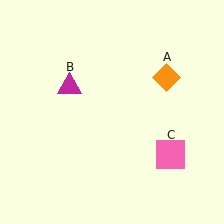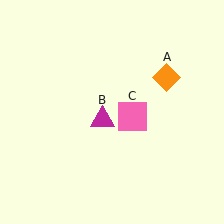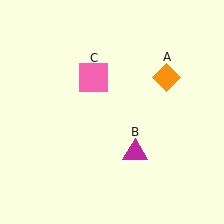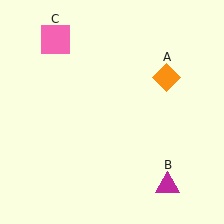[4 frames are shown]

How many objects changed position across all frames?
2 objects changed position: magenta triangle (object B), pink square (object C).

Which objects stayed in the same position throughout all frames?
Orange diamond (object A) remained stationary.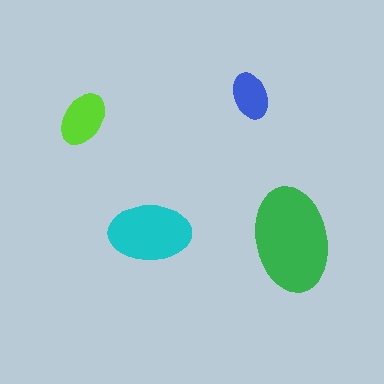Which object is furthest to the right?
The green ellipse is rightmost.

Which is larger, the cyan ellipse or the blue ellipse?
The cyan one.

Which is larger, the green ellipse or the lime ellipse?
The green one.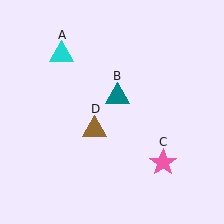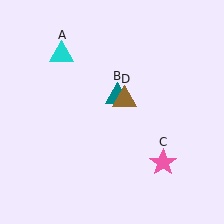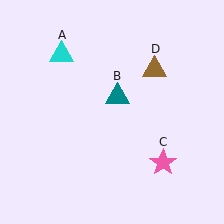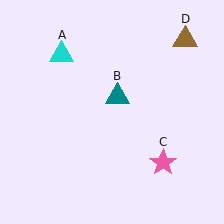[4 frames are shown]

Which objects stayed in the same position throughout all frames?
Cyan triangle (object A) and teal triangle (object B) and pink star (object C) remained stationary.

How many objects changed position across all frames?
1 object changed position: brown triangle (object D).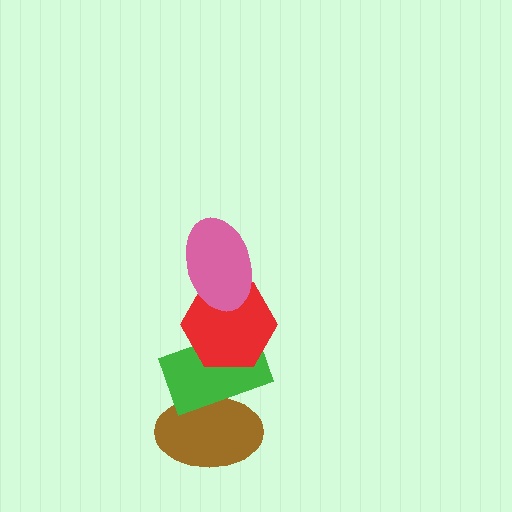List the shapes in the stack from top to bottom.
From top to bottom: the pink ellipse, the red hexagon, the green rectangle, the brown ellipse.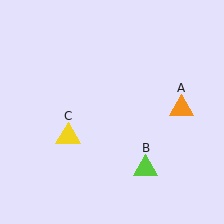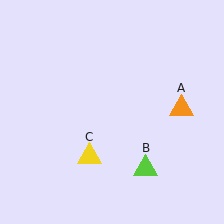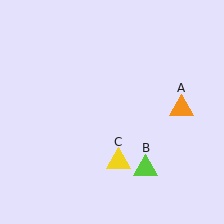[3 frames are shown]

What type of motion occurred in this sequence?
The yellow triangle (object C) rotated counterclockwise around the center of the scene.